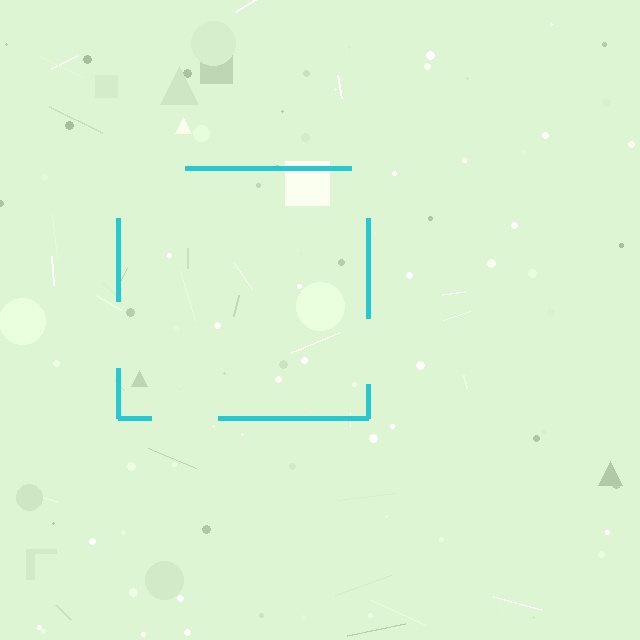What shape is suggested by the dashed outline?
The dashed outline suggests a square.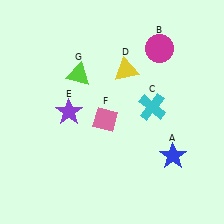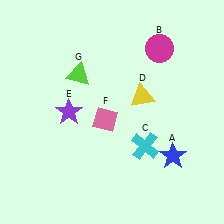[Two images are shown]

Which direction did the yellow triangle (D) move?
The yellow triangle (D) moved down.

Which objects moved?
The objects that moved are: the cyan cross (C), the yellow triangle (D).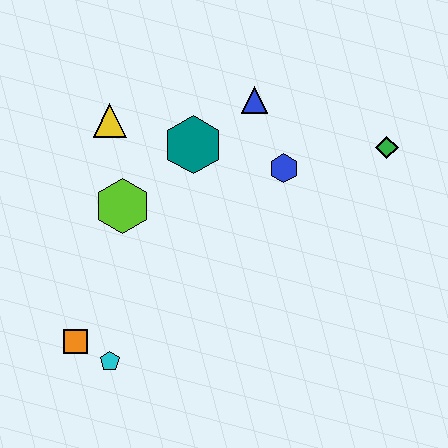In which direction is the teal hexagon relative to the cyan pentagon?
The teal hexagon is above the cyan pentagon.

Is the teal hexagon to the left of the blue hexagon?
Yes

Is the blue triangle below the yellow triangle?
No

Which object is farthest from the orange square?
The green diamond is farthest from the orange square.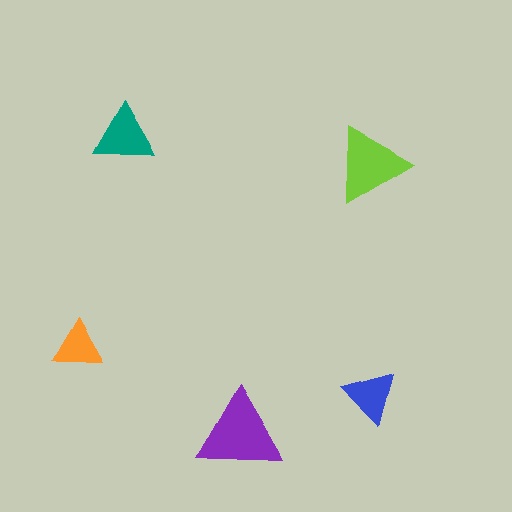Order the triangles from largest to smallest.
the purple one, the lime one, the teal one, the blue one, the orange one.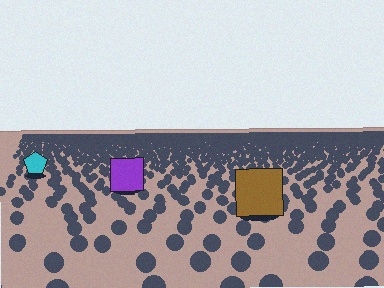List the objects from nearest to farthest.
From nearest to farthest: the brown square, the purple square, the cyan pentagon.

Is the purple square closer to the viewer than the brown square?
No. The brown square is closer — you can tell from the texture gradient: the ground texture is coarser near it.